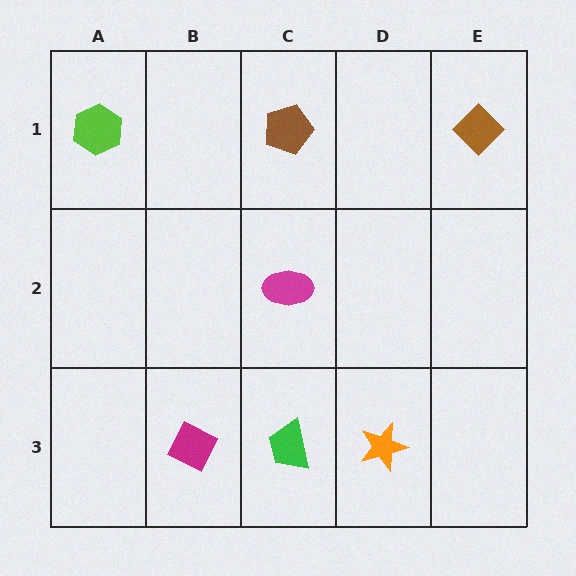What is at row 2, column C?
A magenta ellipse.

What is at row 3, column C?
A green trapezoid.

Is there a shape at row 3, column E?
No, that cell is empty.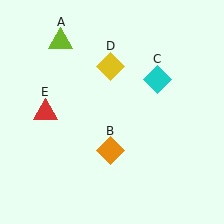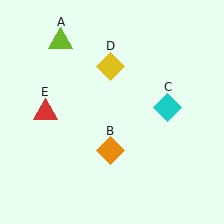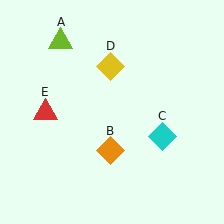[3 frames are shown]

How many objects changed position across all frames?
1 object changed position: cyan diamond (object C).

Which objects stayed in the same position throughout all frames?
Lime triangle (object A) and orange diamond (object B) and yellow diamond (object D) and red triangle (object E) remained stationary.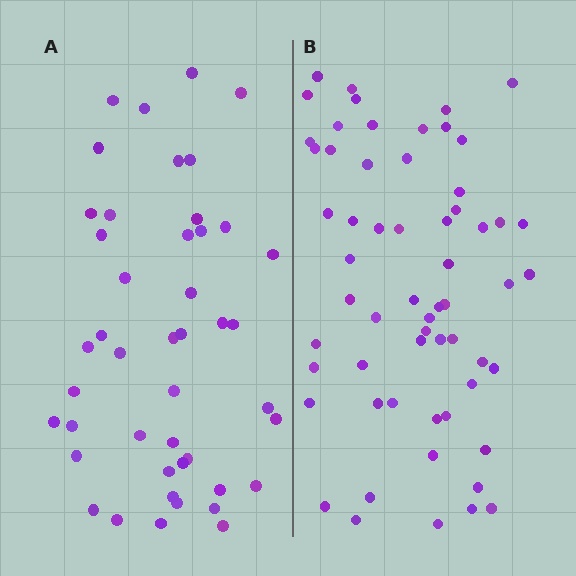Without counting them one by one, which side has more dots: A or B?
Region B (the right region) has more dots.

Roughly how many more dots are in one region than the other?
Region B has approximately 15 more dots than region A.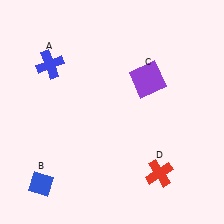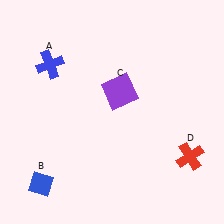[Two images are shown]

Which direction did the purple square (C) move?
The purple square (C) moved left.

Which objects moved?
The objects that moved are: the purple square (C), the red cross (D).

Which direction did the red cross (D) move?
The red cross (D) moved right.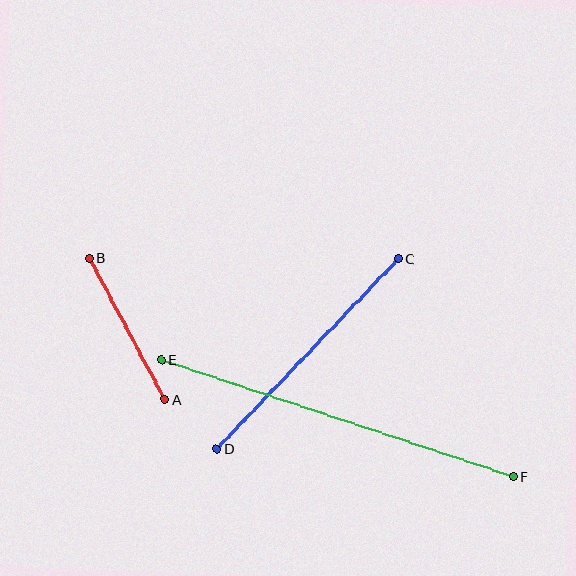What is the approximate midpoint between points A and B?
The midpoint is at approximately (127, 329) pixels.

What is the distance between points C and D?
The distance is approximately 263 pixels.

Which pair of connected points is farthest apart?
Points E and F are farthest apart.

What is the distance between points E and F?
The distance is approximately 370 pixels.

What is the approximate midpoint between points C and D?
The midpoint is at approximately (308, 354) pixels.